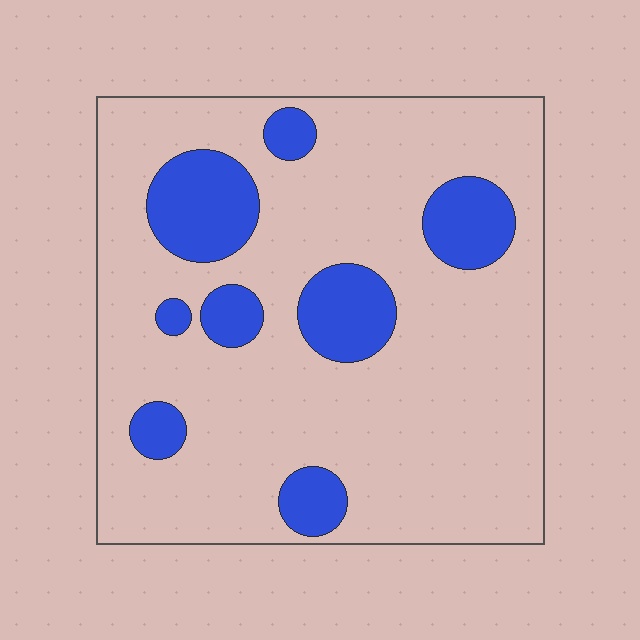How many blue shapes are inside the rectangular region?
8.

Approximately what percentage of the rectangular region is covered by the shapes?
Approximately 20%.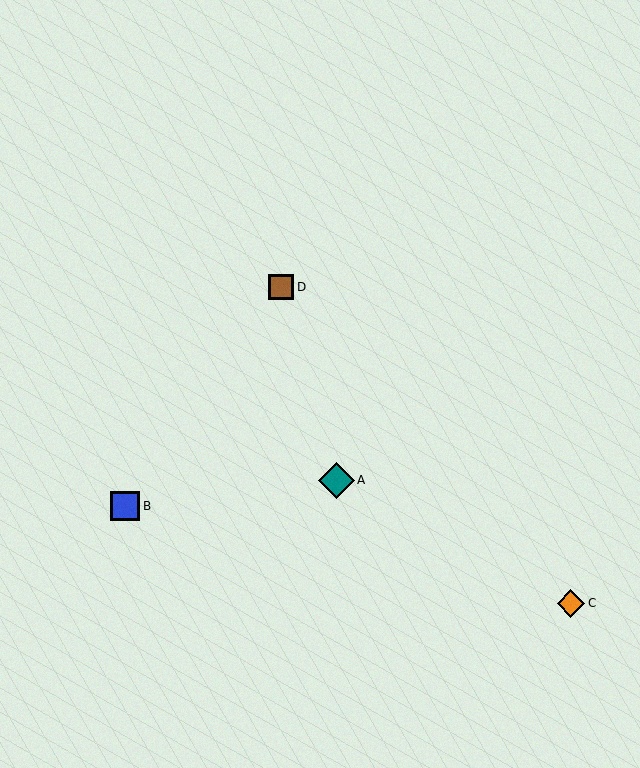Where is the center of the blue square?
The center of the blue square is at (125, 506).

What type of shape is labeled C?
Shape C is an orange diamond.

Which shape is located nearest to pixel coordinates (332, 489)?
The teal diamond (labeled A) at (336, 480) is nearest to that location.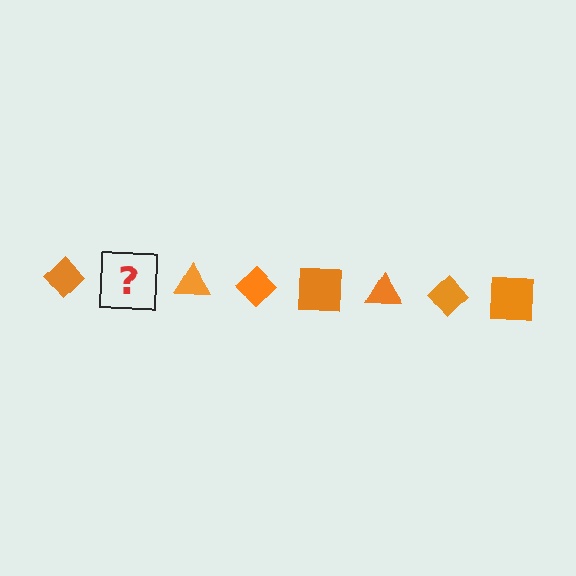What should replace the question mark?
The question mark should be replaced with an orange square.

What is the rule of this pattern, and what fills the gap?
The rule is that the pattern cycles through diamond, square, triangle shapes in orange. The gap should be filled with an orange square.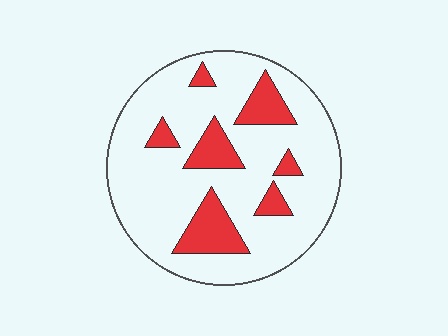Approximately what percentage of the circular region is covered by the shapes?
Approximately 20%.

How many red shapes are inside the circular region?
7.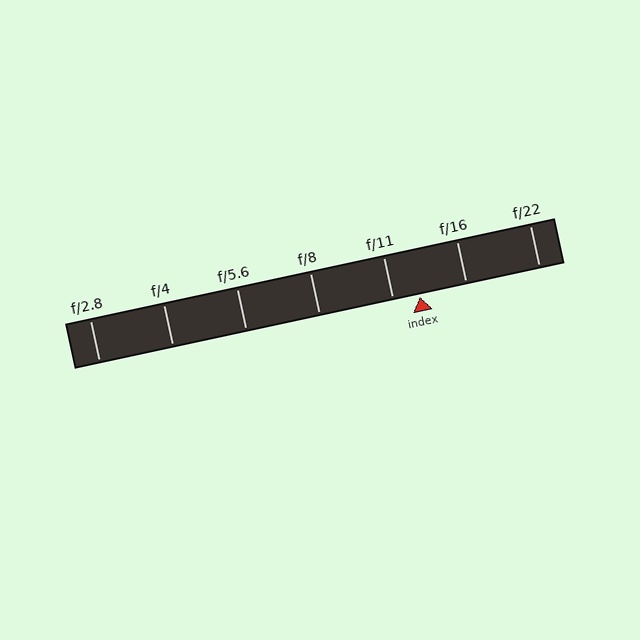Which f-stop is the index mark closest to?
The index mark is closest to f/11.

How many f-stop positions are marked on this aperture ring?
There are 7 f-stop positions marked.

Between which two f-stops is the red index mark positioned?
The index mark is between f/11 and f/16.